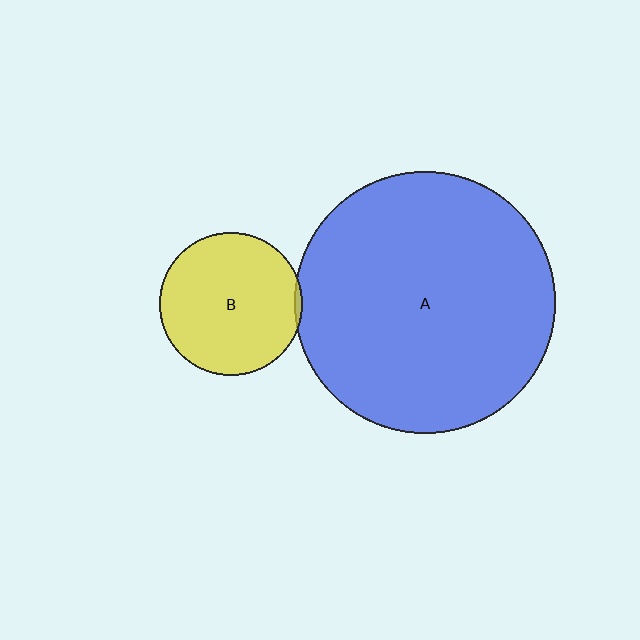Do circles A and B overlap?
Yes.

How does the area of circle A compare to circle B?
Approximately 3.3 times.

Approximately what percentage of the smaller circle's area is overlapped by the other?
Approximately 5%.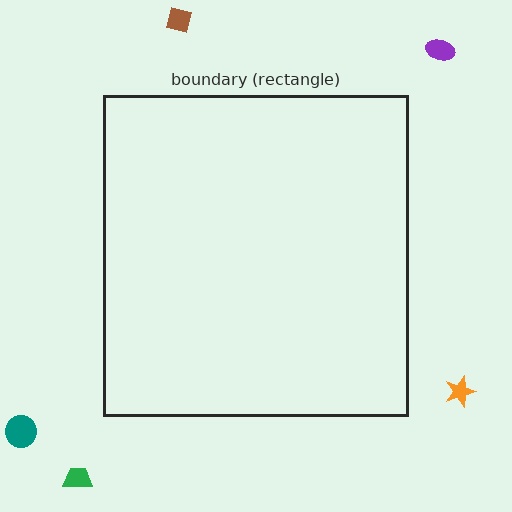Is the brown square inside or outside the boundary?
Outside.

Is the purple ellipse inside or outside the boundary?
Outside.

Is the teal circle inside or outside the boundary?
Outside.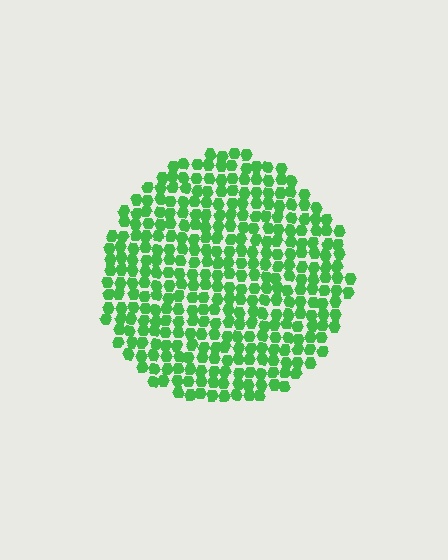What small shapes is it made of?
It is made of small hexagons.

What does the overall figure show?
The overall figure shows a circle.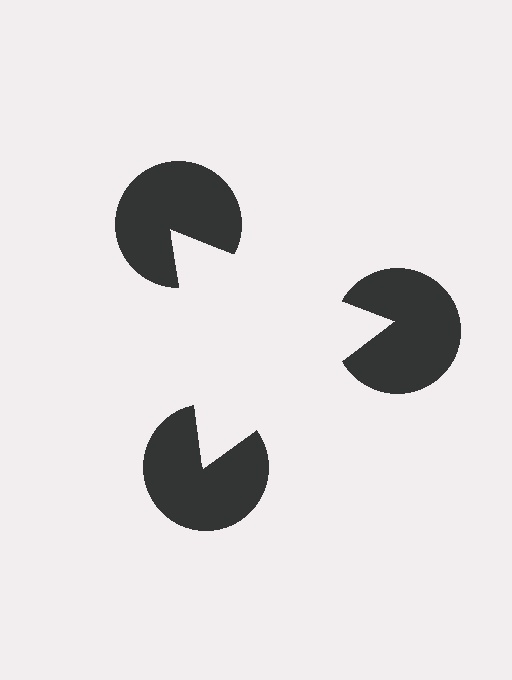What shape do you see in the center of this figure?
An illusory triangle — its edges are inferred from the aligned wedge cuts in the pac-man discs, not physically drawn.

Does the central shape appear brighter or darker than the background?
It typically appears slightly brighter than the background, even though no actual brightness change is drawn.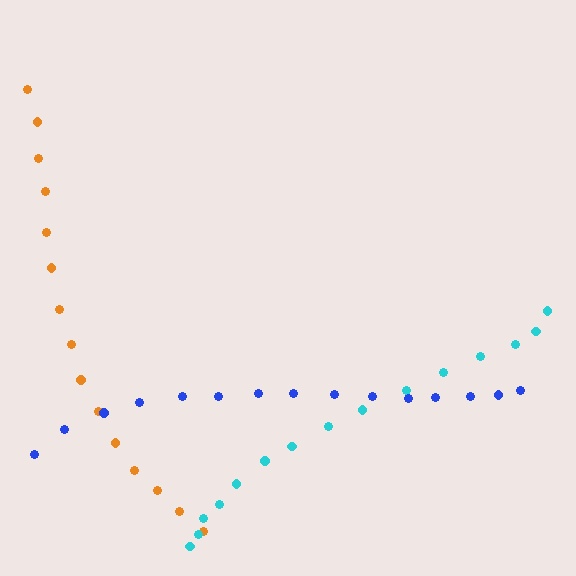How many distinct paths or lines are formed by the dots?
There are 3 distinct paths.